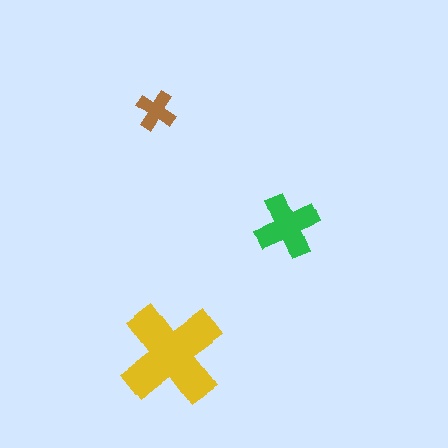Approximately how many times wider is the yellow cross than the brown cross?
About 2.5 times wider.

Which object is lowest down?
The yellow cross is bottommost.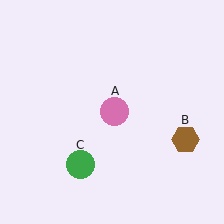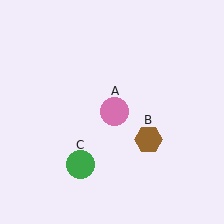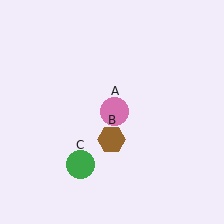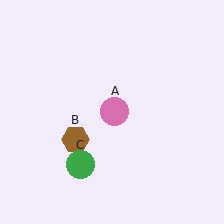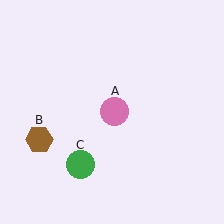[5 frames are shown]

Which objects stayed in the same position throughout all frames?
Pink circle (object A) and green circle (object C) remained stationary.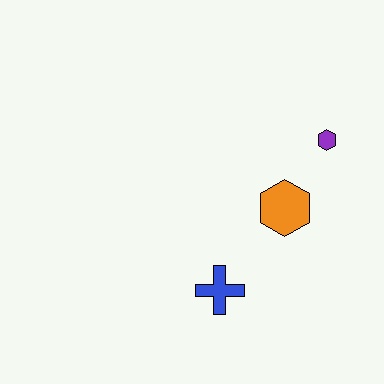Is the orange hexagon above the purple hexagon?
No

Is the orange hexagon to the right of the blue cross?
Yes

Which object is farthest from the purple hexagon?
The blue cross is farthest from the purple hexagon.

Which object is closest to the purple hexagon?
The orange hexagon is closest to the purple hexagon.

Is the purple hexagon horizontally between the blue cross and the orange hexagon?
No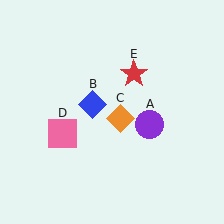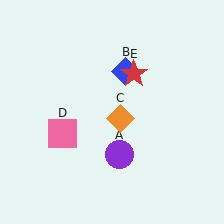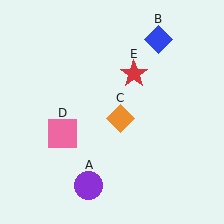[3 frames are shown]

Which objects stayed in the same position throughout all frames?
Orange diamond (object C) and pink square (object D) and red star (object E) remained stationary.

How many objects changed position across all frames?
2 objects changed position: purple circle (object A), blue diamond (object B).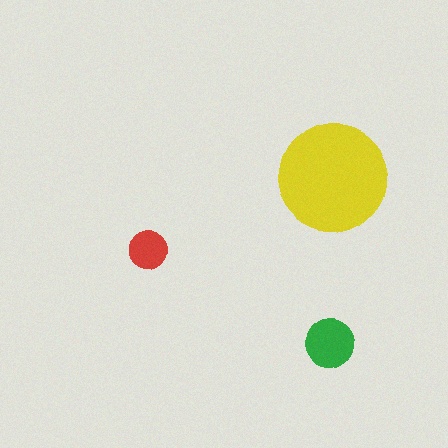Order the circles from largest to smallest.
the yellow one, the green one, the red one.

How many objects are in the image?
There are 3 objects in the image.